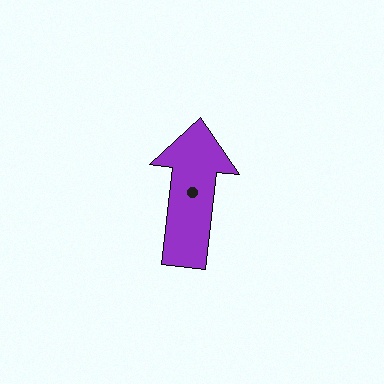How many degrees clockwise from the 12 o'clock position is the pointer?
Approximately 6 degrees.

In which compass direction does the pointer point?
North.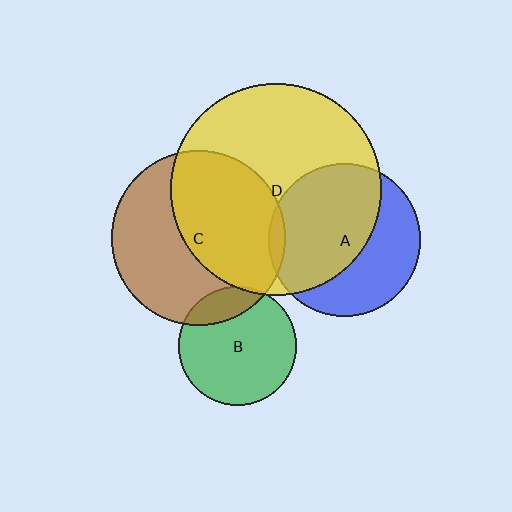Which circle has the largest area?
Circle D (yellow).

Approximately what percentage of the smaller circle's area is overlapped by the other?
Approximately 60%.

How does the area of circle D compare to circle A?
Approximately 1.9 times.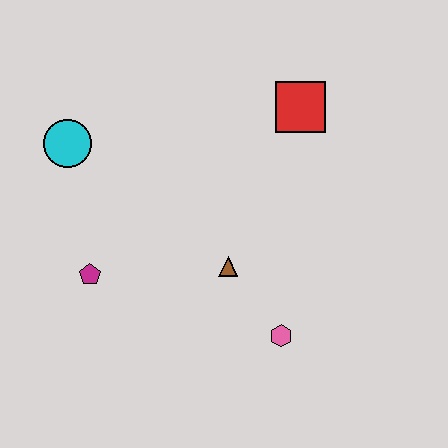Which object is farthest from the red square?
The magenta pentagon is farthest from the red square.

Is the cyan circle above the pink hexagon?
Yes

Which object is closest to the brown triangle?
The pink hexagon is closest to the brown triangle.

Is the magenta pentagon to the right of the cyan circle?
Yes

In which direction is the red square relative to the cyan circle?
The red square is to the right of the cyan circle.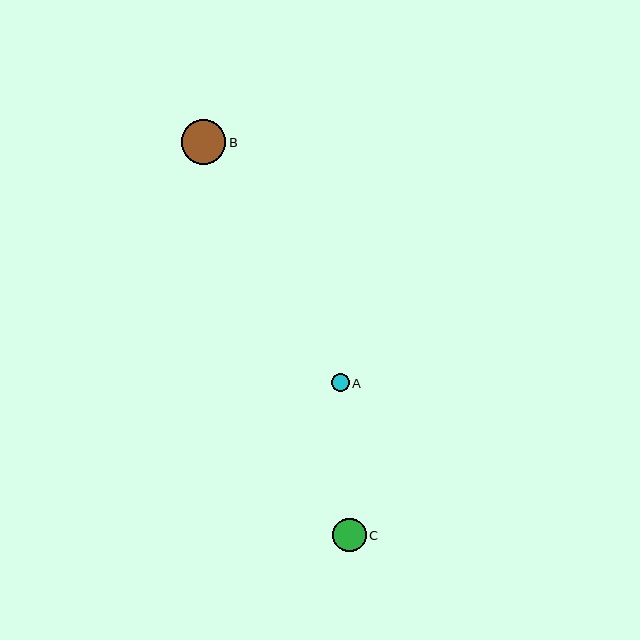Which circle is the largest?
Circle B is the largest with a size of approximately 45 pixels.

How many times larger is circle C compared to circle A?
Circle C is approximately 1.9 times the size of circle A.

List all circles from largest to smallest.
From largest to smallest: B, C, A.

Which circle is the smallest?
Circle A is the smallest with a size of approximately 18 pixels.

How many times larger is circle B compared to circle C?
Circle B is approximately 1.3 times the size of circle C.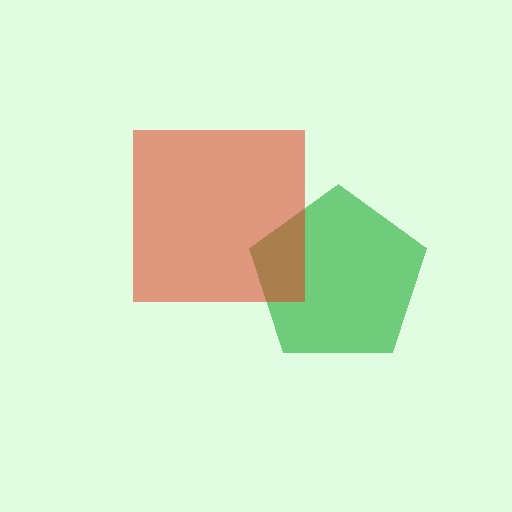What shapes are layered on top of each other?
The layered shapes are: a green pentagon, a red square.